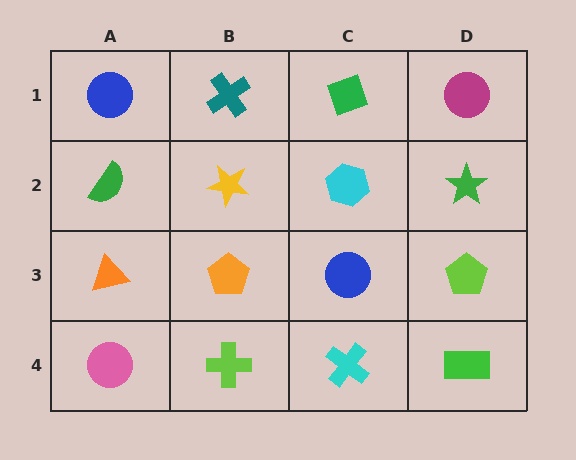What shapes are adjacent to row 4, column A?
An orange triangle (row 3, column A), a lime cross (row 4, column B).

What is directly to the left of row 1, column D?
A green diamond.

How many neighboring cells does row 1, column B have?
3.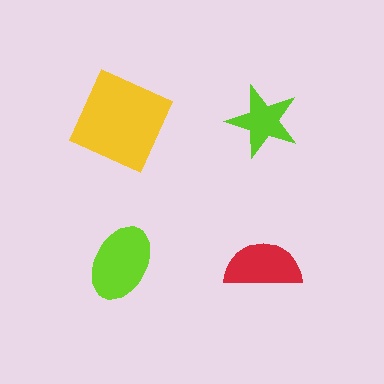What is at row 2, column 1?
A lime ellipse.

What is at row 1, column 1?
A yellow square.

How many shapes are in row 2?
2 shapes.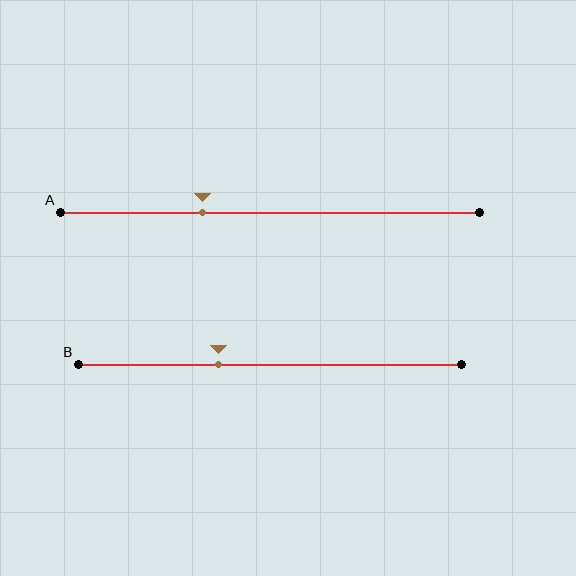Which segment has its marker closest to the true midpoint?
Segment B has its marker closest to the true midpoint.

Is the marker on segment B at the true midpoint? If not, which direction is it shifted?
No, the marker on segment B is shifted to the left by about 13% of the segment length.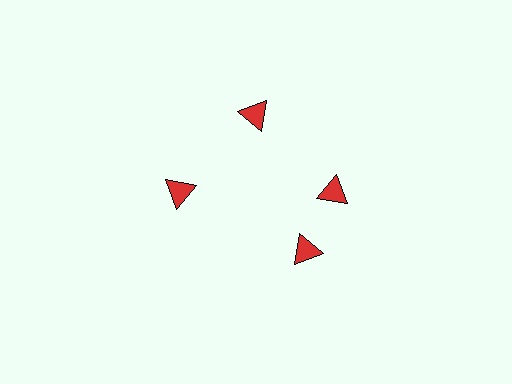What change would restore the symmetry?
The symmetry would be restored by rotating it back into even spacing with its neighbors so that all 4 triangles sit at equal angles and equal distance from the center.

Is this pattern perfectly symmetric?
No. The 4 red triangles are arranged in a ring, but one element near the 6 o'clock position is rotated out of alignment along the ring, breaking the 4-fold rotational symmetry.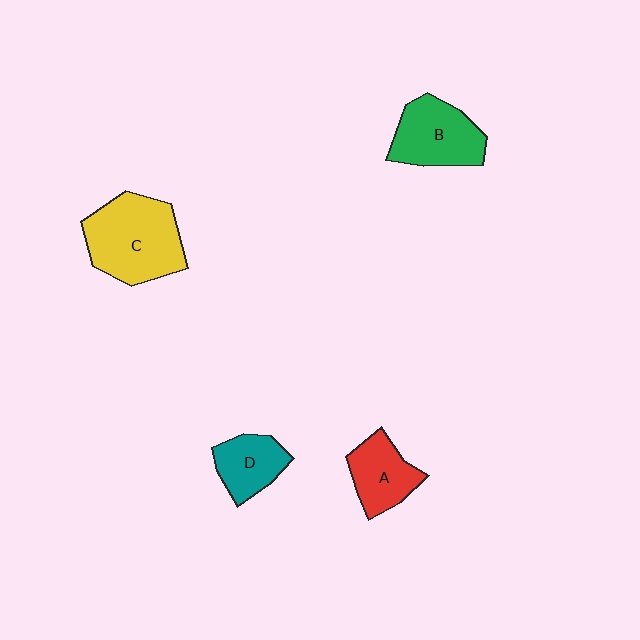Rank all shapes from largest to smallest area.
From largest to smallest: C (yellow), B (green), A (red), D (teal).